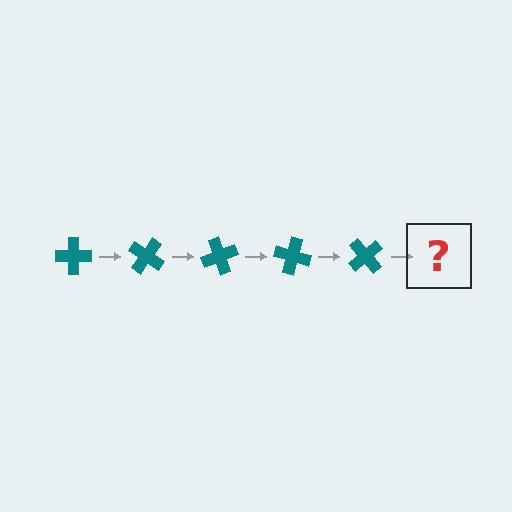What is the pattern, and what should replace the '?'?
The pattern is that the cross rotates 35 degrees each step. The '?' should be a teal cross rotated 175 degrees.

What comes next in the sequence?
The next element should be a teal cross rotated 175 degrees.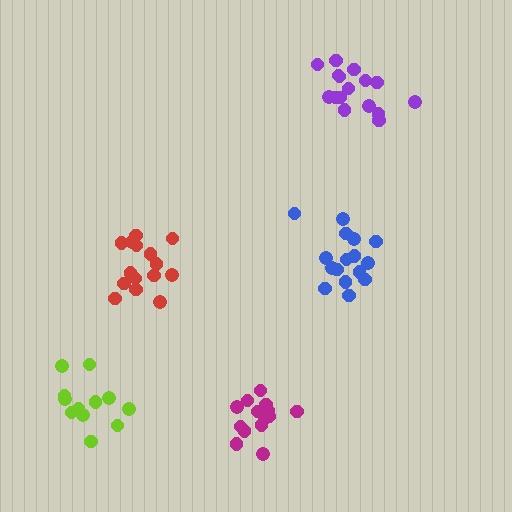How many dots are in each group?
Group 1: 15 dots, Group 2: 16 dots, Group 3: 16 dots, Group 4: 14 dots, Group 5: 12 dots (73 total).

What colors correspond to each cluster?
The clusters are colored: red, purple, blue, magenta, lime.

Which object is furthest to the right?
The purple cluster is rightmost.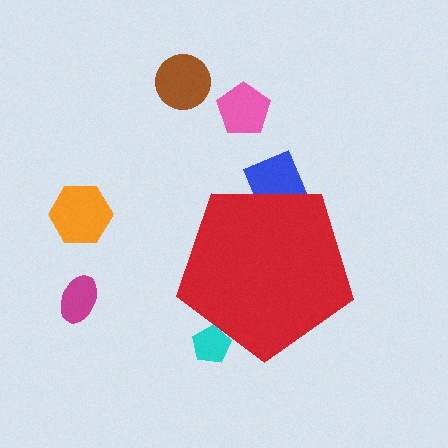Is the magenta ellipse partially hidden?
No, the magenta ellipse is fully visible.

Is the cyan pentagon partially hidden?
Yes, the cyan pentagon is partially hidden behind the red pentagon.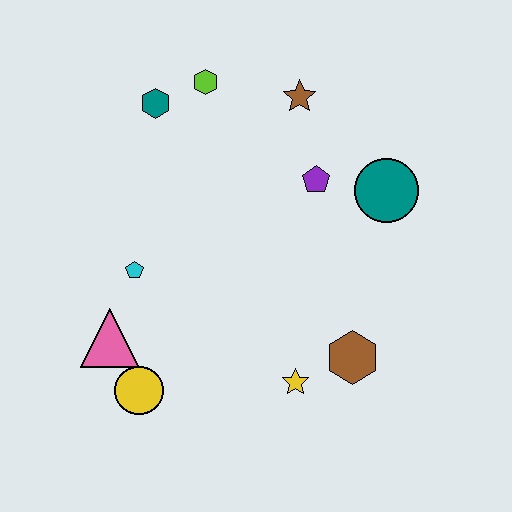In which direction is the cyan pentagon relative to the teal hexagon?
The cyan pentagon is below the teal hexagon.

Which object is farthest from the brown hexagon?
The teal hexagon is farthest from the brown hexagon.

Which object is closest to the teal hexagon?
The lime hexagon is closest to the teal hexagon.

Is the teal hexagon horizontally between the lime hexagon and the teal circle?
No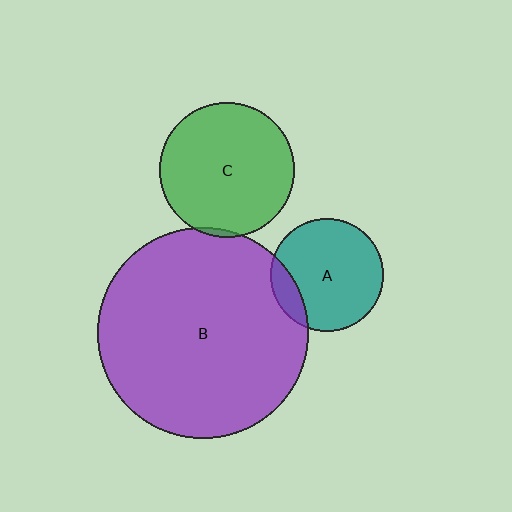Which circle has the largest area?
Circle B (purple).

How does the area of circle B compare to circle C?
Approximately 2.4 times.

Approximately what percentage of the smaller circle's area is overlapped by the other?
Approximately 15%.